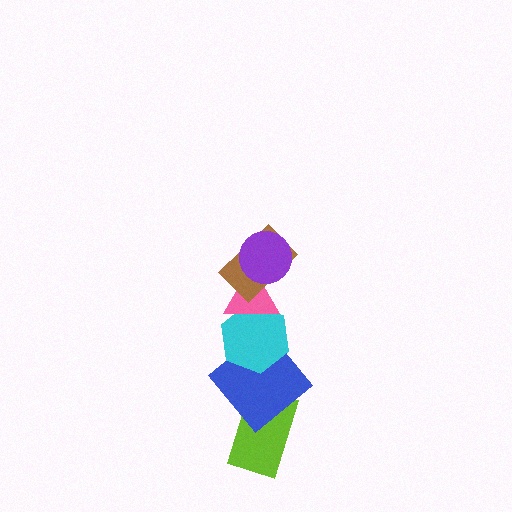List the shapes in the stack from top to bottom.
From top to bottom: the purple circle, the brown rectangle, the pink triangle, the cyan hexagon, the blue diamond, the lime rectangle.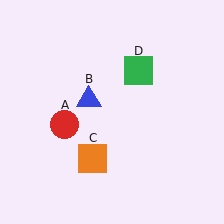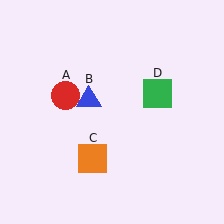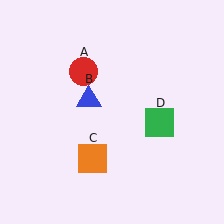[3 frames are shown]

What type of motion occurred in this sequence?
The red circle (object A), green square (object D) rotated clockwise around the center of the scene.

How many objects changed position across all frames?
2 objects changed position: red circle (object A), green square (object D).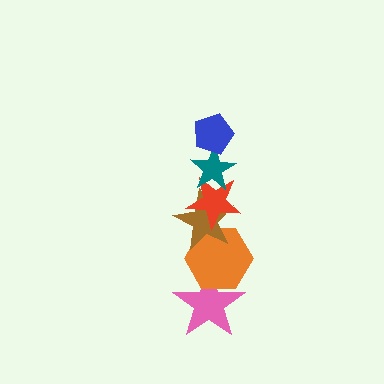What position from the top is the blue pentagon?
The blue pentagon is 1st from the top.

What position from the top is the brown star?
The brown star is 4th from the top.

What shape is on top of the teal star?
The blue pentagon is on top of the teal star.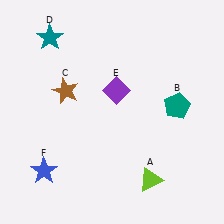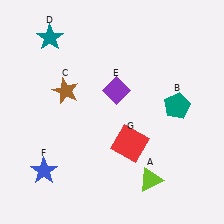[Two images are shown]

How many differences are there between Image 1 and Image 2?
There is 1 difference between the two images.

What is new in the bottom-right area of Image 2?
A red square (G) was added in the bottom-right area of Image 2.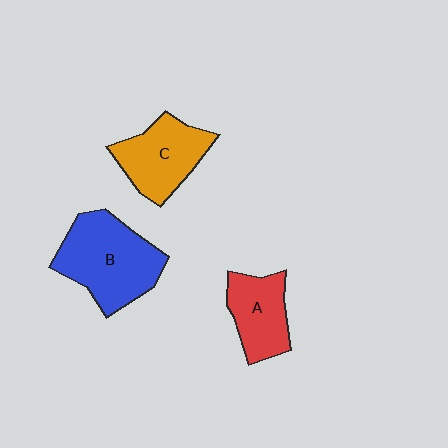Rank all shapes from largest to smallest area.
From largest to smallest: B (blue), C (orange), A (red).